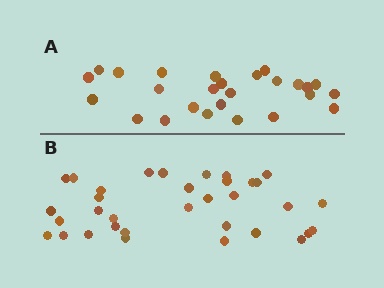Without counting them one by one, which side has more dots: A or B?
Region B (the bottom region) has more dots.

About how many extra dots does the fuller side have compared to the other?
Region B has roughly 8 or so more dots than region A.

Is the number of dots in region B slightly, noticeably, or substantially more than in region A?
Region B has noticeably more, but not dramatically so. The ratio is roughly 1.3 to 1.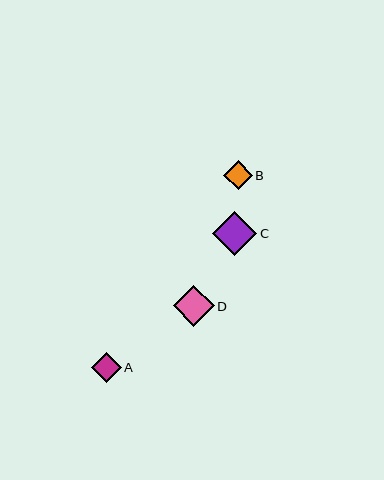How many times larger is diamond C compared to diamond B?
Diamond C is approximately 1.5 times the size of diamond B.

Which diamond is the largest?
Diamond C is the largest with a size of approximately 44 pixels.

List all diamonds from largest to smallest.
From largest to smallest: C, D, A, B.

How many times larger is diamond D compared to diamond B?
Diamond D is approximately 1.4 times the size of diamond B.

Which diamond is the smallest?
Diamond B is the smallest with a size of approximately 29 pixels.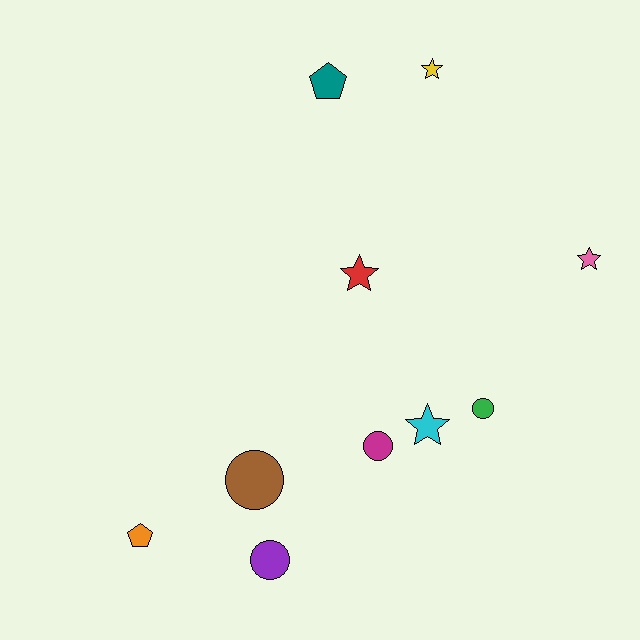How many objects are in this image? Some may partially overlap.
There are 10 objects.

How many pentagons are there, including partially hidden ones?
There are 2 pentagons.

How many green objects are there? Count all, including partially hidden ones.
There is 1 green object.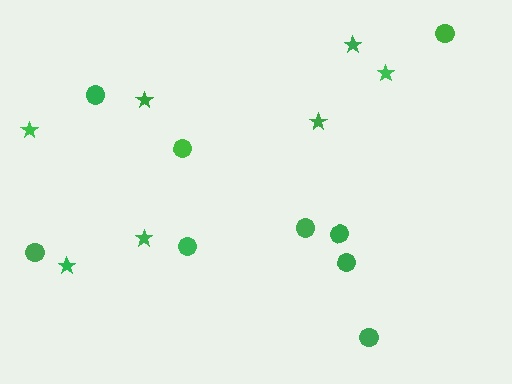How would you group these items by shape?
There are 2 groups: one group of stars (7) and one group of circles (9).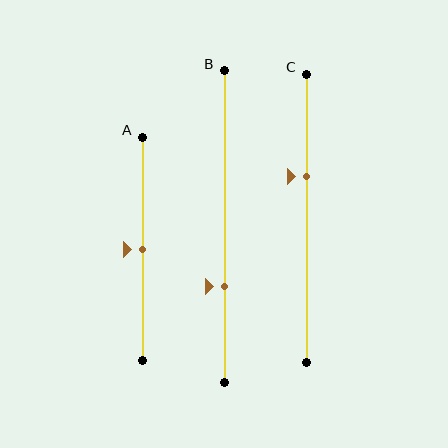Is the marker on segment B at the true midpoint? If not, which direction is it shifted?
No, the marker on segment B is shifted downward by about 19% of the segment length.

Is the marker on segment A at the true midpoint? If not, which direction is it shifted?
Yes, the marker on segment A is at the true midpoint.